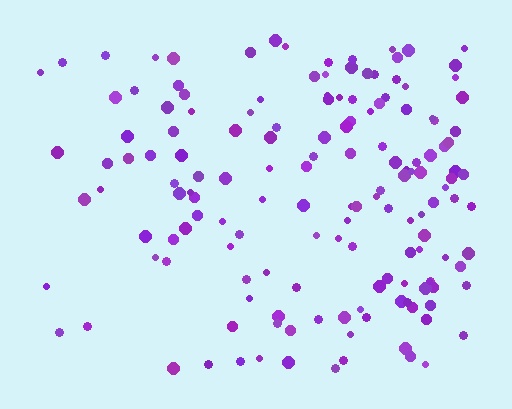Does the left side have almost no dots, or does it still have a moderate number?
Still a moderate number, just noticeably fewer than the right.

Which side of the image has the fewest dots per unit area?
The left.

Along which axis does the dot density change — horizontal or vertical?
Horizontal.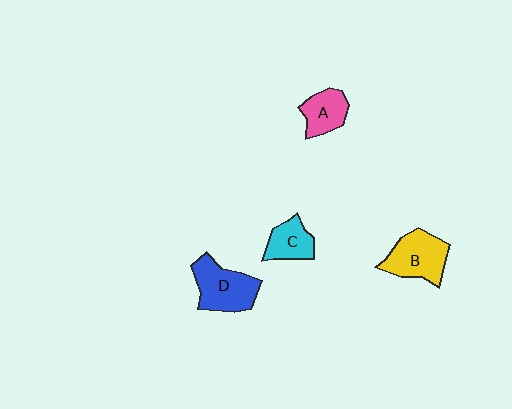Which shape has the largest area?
Shape D (blue).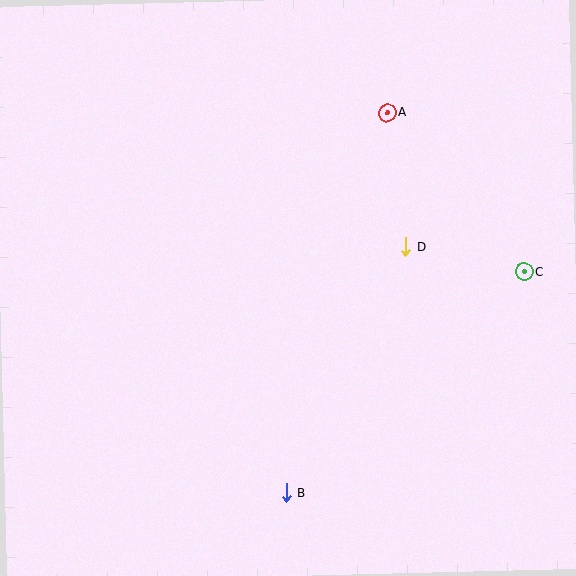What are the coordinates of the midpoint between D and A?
The midpoint between D and A is at (396, 180).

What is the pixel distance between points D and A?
The distance between D and A is 135 pixels.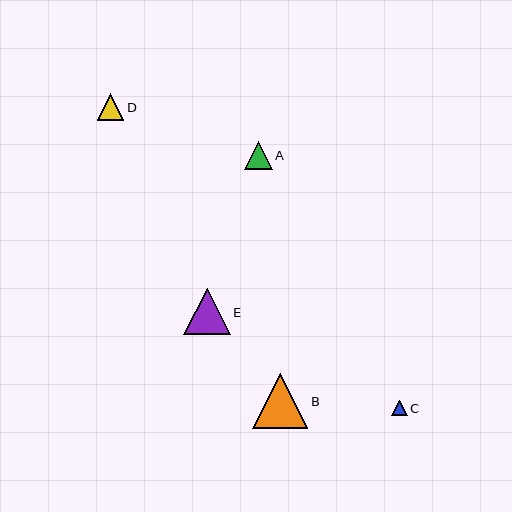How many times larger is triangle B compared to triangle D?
Triangle B is approximately 2.1 times the size of triangle D.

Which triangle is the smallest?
Triangle C is the smallest with a size of approximately 16 pixels.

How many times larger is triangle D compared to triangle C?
Triangle D is approximately 1.7 times the size of triangle C.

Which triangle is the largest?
Triangle B is the largest with a size of approximately 55 pixels.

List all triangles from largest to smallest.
From largest to smallest: B, E, A, D, C.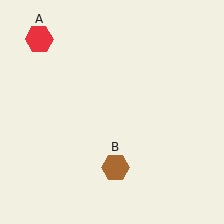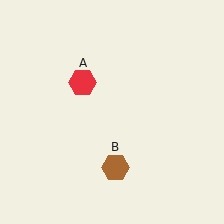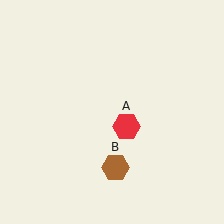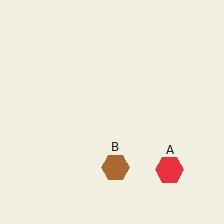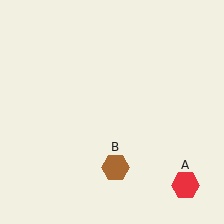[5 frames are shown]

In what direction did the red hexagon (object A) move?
The red hexagon (object A) moved down and to the right.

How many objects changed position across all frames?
1 object changed position: red hexagon (object A).